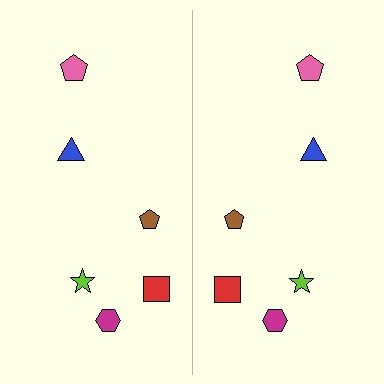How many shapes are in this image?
There are 12 shapes in this image.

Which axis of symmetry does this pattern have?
The pattern has a vertical axis of symmetry running through the center of the image.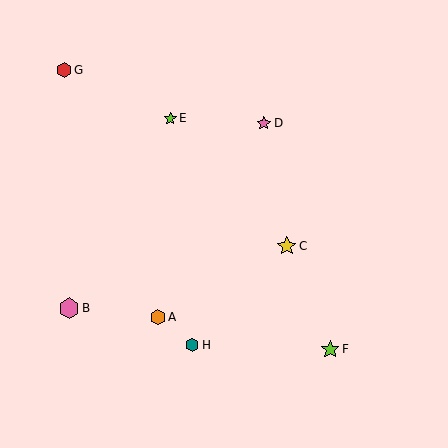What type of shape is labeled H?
Shape H is a teal hexagon.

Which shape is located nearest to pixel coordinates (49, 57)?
The red hexagon (labeled G) at (64, 70) is nearest to that location.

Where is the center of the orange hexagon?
The center of the orange hexagon is at (158, 317).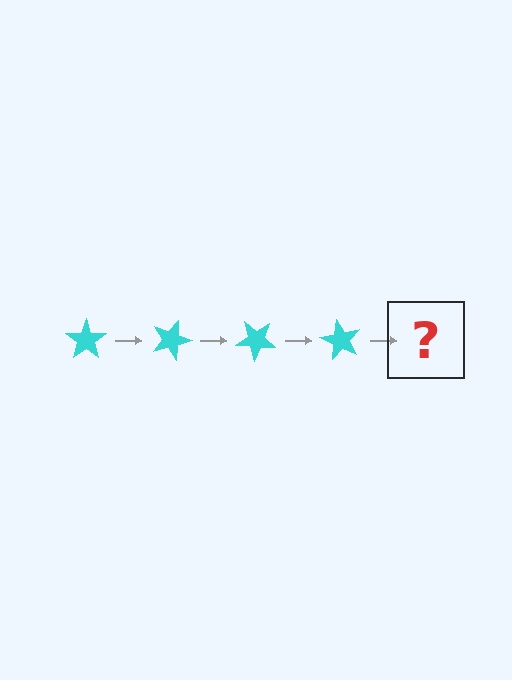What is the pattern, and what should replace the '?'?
The pattern is that the star rotates 20 degrees each step. The '?' should be a cyan star rotated 80 degrees.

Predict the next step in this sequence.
The next step is a cyan star rotated 80 degrees.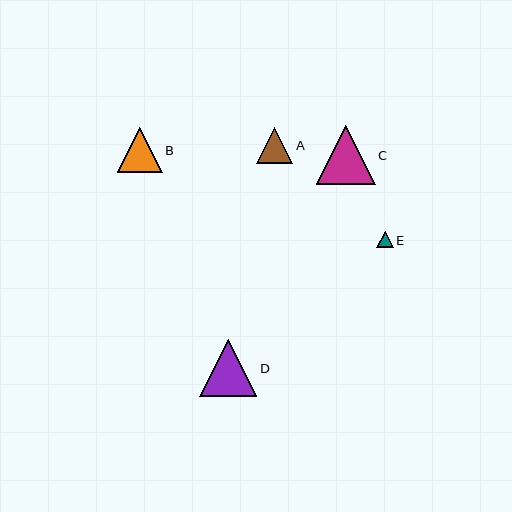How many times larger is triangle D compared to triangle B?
Triangle D is approximately 1.2 times the size of triangle B.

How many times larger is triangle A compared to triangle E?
Triangle A is approximately 2.3 times the size of triangle E.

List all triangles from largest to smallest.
From largest to smallest: C, D, B, A, E.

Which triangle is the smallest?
Triangle E is the smallest with a size of approximately 16 pixels.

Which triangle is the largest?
Triangle C is the largest with a size of approximately 59 pixels.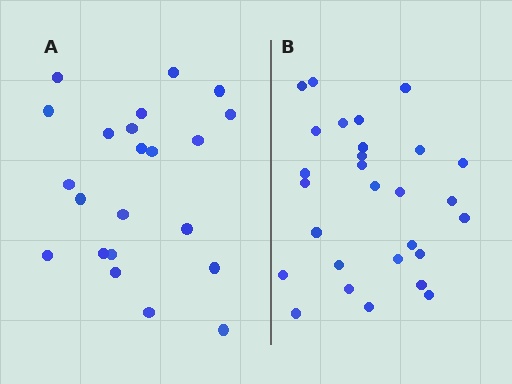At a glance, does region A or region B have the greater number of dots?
Region B (the right region) has more dots.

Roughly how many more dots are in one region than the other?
Region B has about 6 more dots than region A.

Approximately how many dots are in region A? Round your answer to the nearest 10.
About 20 dots. (The exact count is 22, which rounds to 20.)